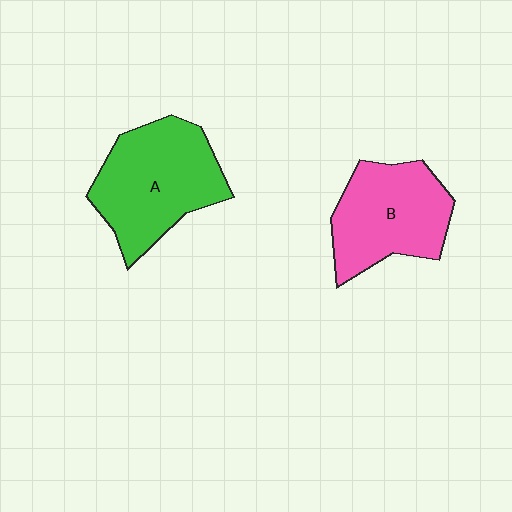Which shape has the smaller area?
Shape B (pink).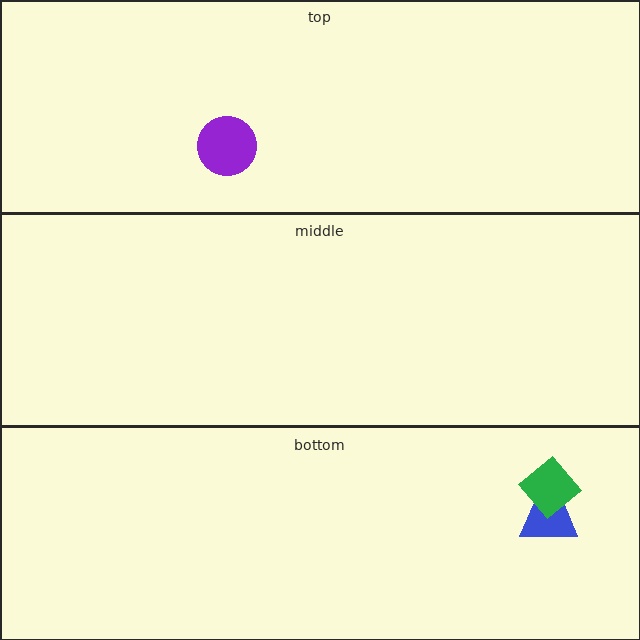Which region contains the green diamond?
The bottom region.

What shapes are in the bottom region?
The blue trapezoid, the green diamond.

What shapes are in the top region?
The purple circle.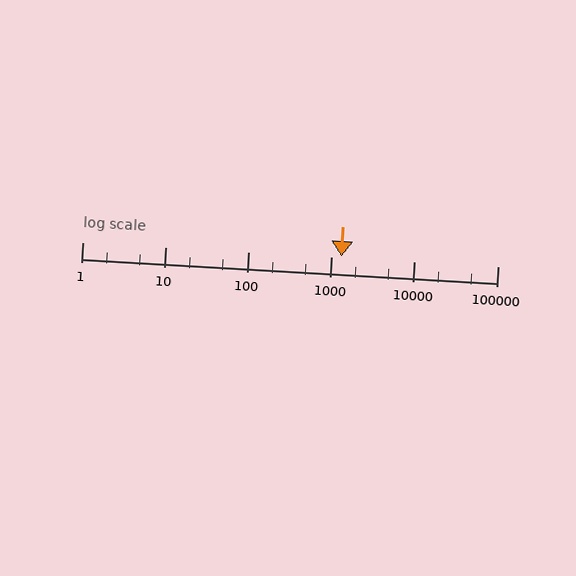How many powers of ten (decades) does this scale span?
The scale spans 5 decades, from 1 to 100000.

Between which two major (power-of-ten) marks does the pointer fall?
The pointer is between 1000 and 10000.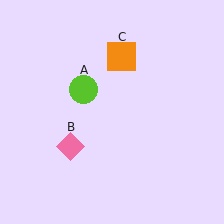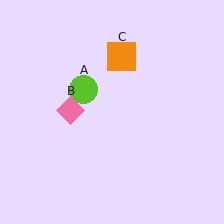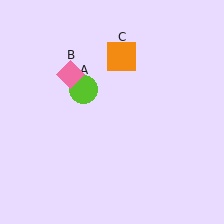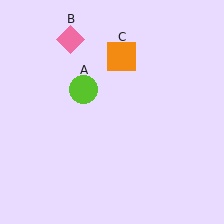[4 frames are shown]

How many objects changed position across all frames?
1 object changed position: pink diamond (object B).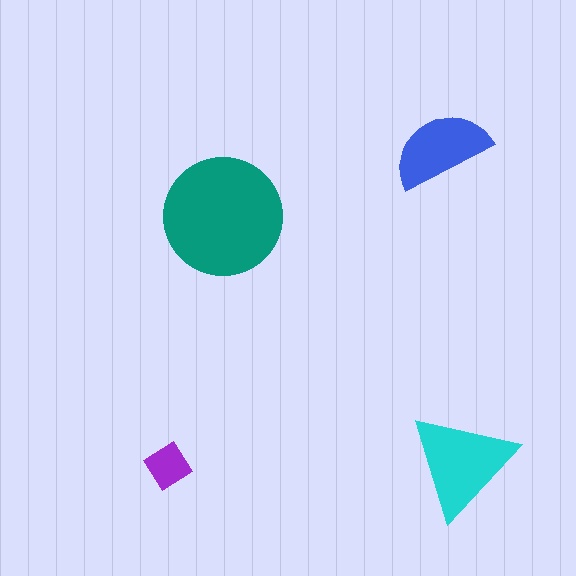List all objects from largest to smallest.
The teal circle, the cyan triangle, the blue semicircle, the purple diamond.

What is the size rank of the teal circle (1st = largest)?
1st.